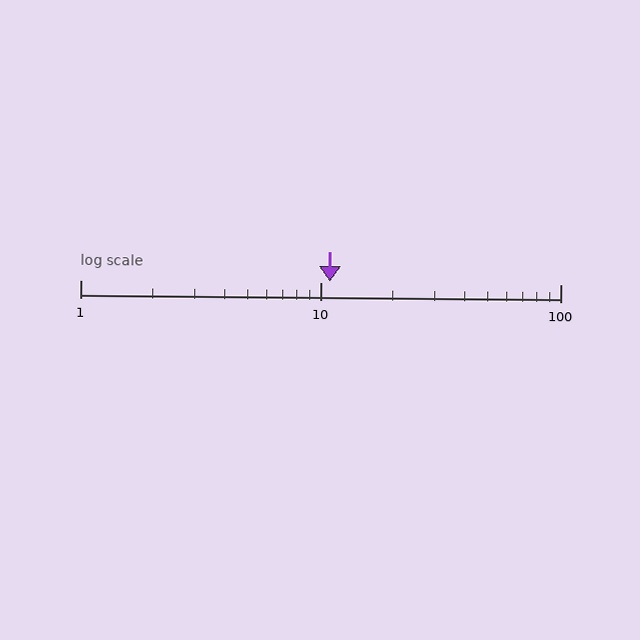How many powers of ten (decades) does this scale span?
The scale spans 2 decades, from 1 to 100.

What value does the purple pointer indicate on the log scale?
The pointer indicates approximately 11.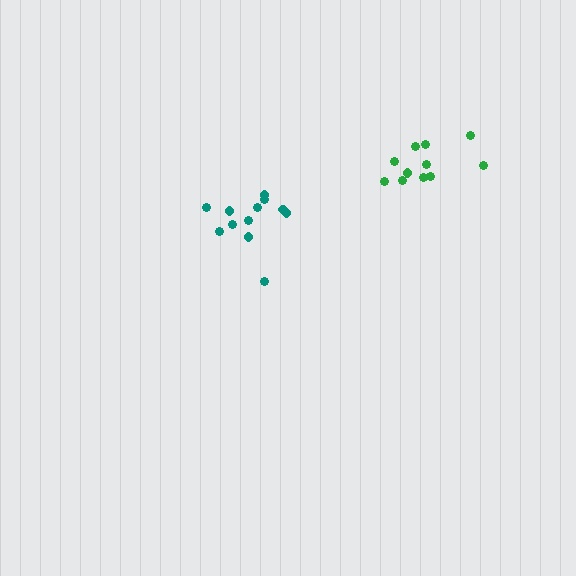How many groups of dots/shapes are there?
There are 2 groups.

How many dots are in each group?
Group 1: 11 dots, Group 2: 12 dots (23 total).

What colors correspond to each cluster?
The clusters are colored: green, teal.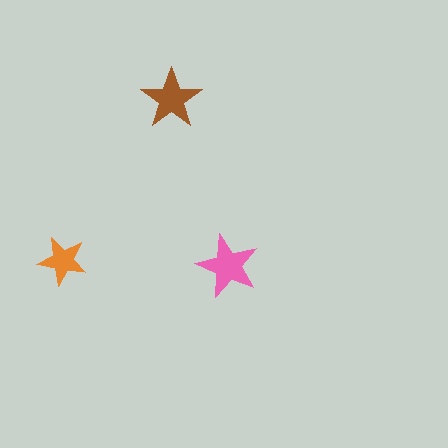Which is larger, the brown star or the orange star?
The brown one.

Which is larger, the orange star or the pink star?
The pink one.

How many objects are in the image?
There are 3 objects in the image.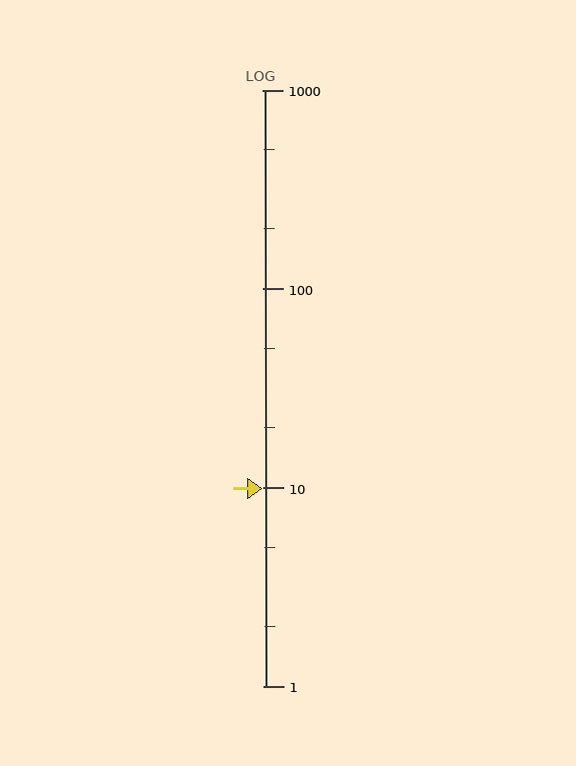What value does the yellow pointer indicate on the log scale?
The pointer indicates approximately 9.9.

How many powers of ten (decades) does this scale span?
The scale spans 3 decades, from 1 to 1000.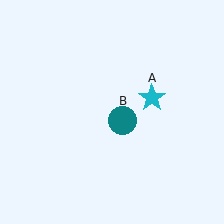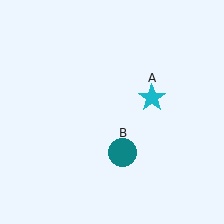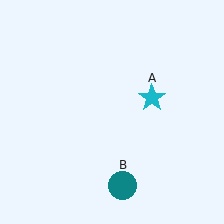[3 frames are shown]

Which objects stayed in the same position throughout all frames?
Cyan star (object A) remained stationary.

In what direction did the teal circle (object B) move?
The teal circle (object B) moved down.